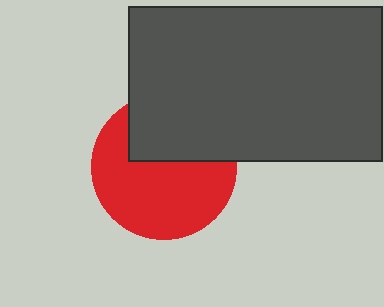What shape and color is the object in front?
The object in front is a dark gray rectangle.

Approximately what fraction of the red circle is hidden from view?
Roughly 37% of the red circle is hidden behind the dark gray rectangle.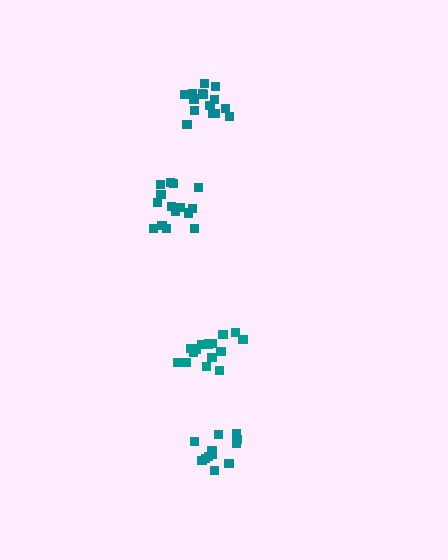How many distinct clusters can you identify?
There are 4 distinct clusters.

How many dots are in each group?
Group 1: 15 dots, Group 2: 15 dots, Group 3: 12 dots, Group 4: 15 dots (57 total).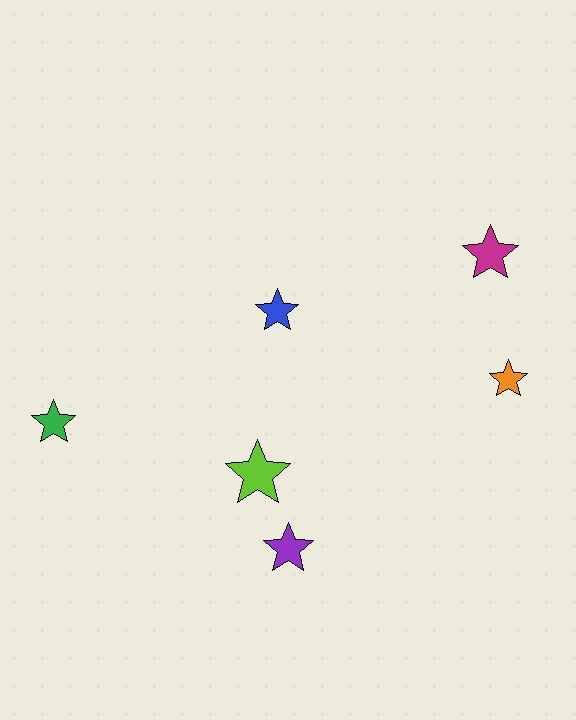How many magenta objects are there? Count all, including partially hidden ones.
There is 1 magenta object.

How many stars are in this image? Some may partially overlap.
There are 6 stars.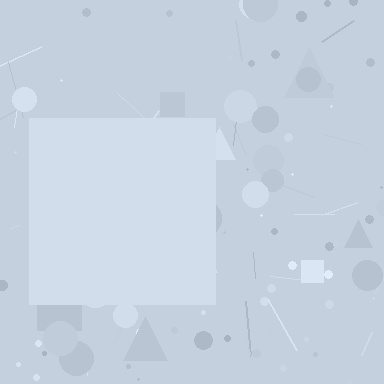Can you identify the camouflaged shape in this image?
The camouflaged shape is a square.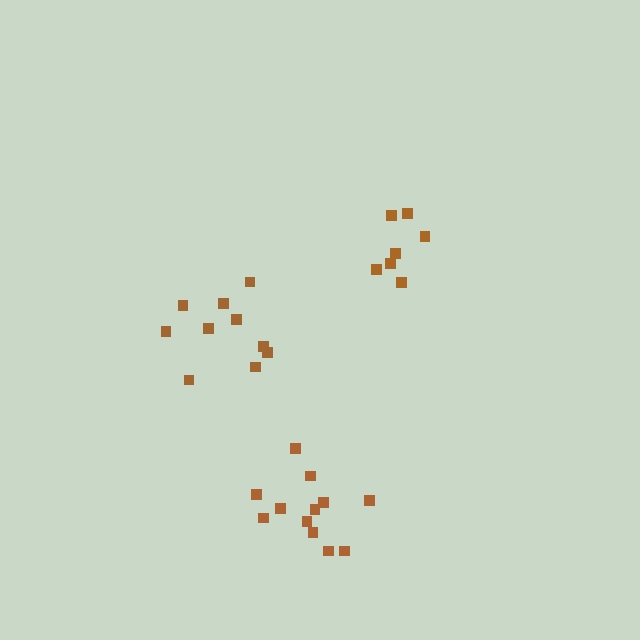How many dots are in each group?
Group 1: 7 dots, Group 2: 10 dots, Group 3: 12 dots (29 total).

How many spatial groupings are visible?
There are 3 spatial groupings.